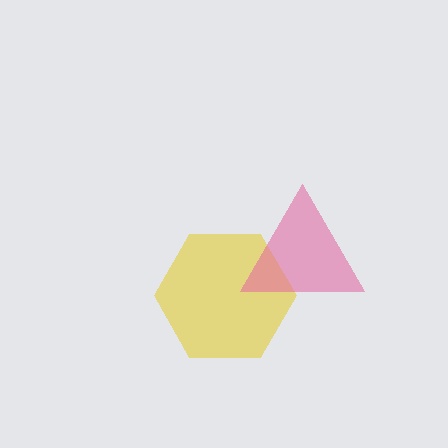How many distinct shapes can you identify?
There are 2 distinct shapes: a yellow hexagon, a pink triangle.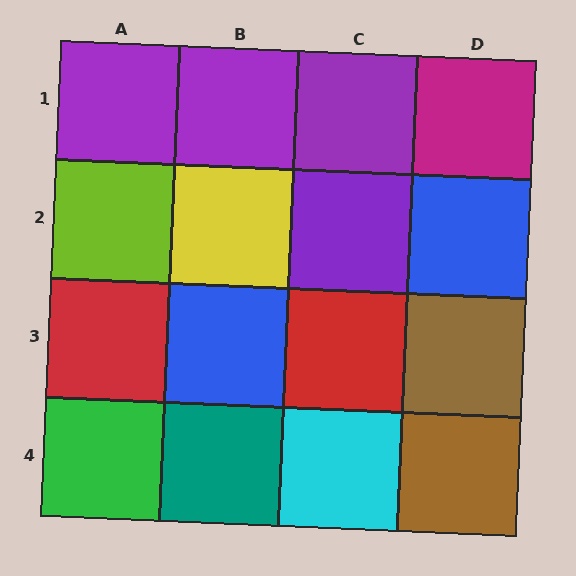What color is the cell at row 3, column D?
Brown.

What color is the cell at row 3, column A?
Red.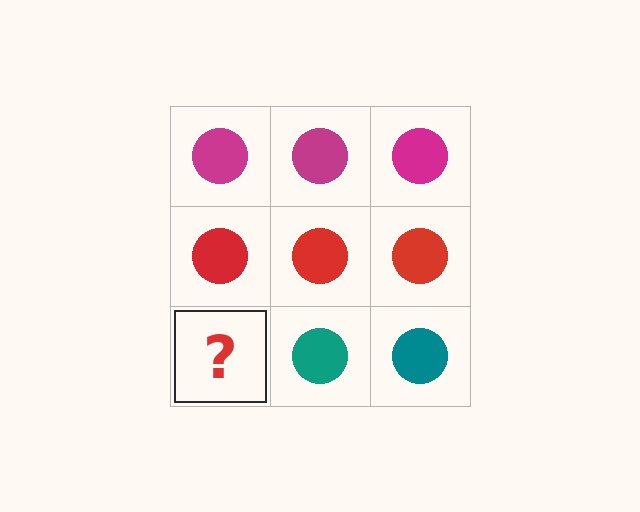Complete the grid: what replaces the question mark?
The question mark should be replaced with a teal circle.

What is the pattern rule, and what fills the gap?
The rule is that each row has a consistent color. The gap should be filled with a teal circle.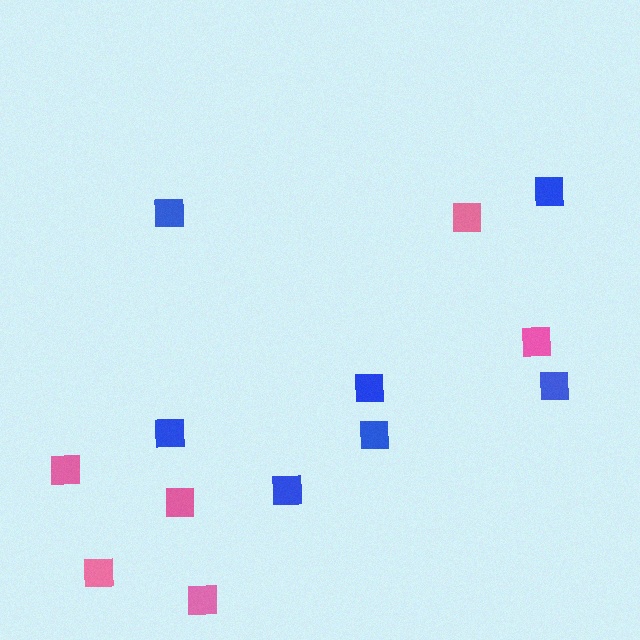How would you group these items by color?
There are 2 groups: one group of pink squares (6) and one group of blue squares (7).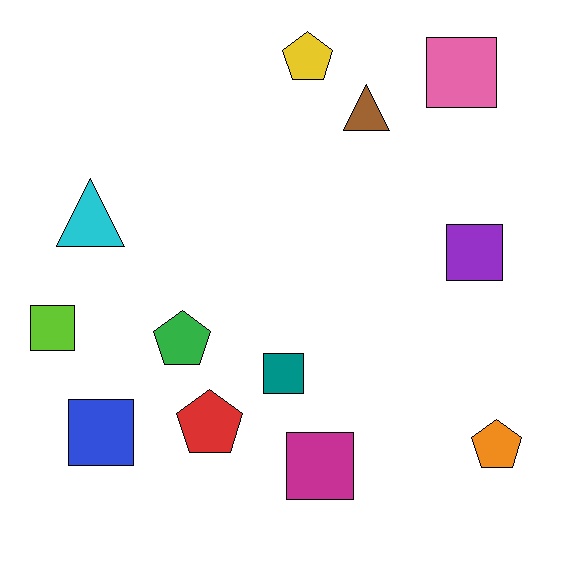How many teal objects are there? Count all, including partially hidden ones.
There is 1 teal object.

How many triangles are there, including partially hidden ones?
There are 2 triangles.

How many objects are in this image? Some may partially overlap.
There are 12 objects.